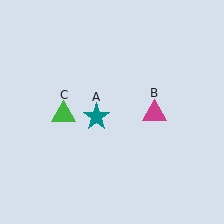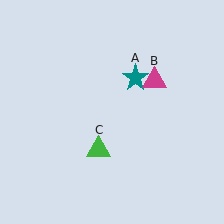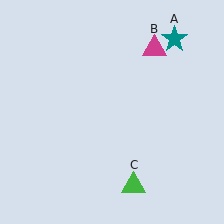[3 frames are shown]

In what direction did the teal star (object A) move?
The teal star (object A) moved up and to the right.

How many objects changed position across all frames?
3 objects changed position: teal star (object A), magenta triangle (object B), green triangle (object C).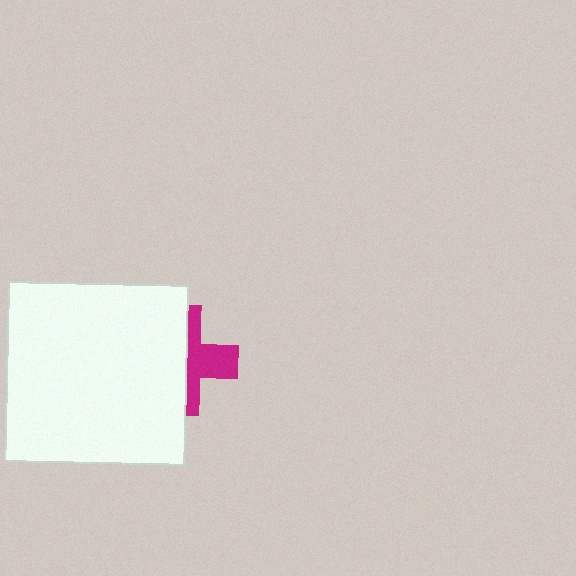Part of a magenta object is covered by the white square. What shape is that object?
It is a cross.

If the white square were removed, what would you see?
You would see the complete magenta cross.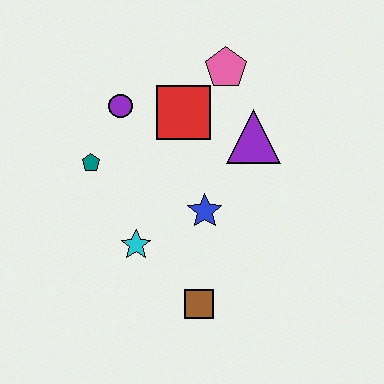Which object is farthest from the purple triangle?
The brown square is farthest from the purple triangle.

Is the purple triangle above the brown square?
Yes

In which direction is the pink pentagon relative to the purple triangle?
The pink pentagon is above the purple triangle.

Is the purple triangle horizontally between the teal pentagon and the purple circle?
No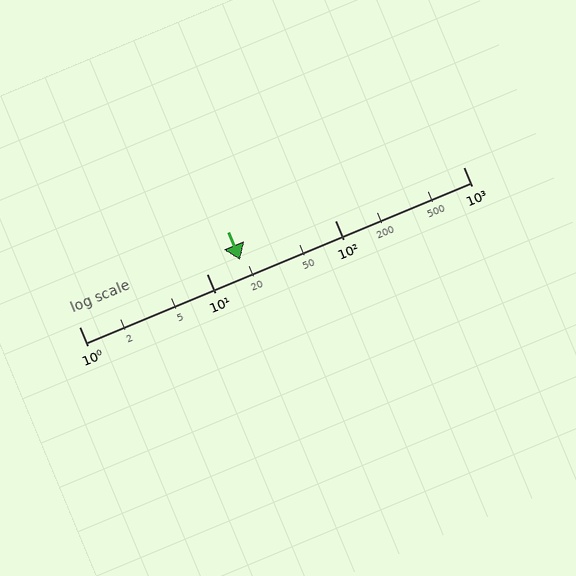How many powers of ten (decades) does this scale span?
The scale spans 3 decades, from 1 to 1000.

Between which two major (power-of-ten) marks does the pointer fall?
The pointer is between 10 and 100.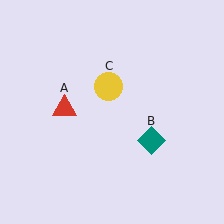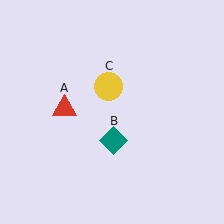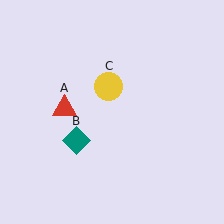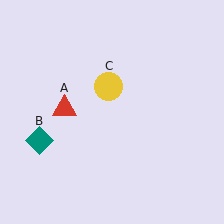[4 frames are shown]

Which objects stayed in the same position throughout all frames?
Red triangle (object A) and yellow circle (object C) remained stationary.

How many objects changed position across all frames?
1 object changed position: teal diamond (object B).